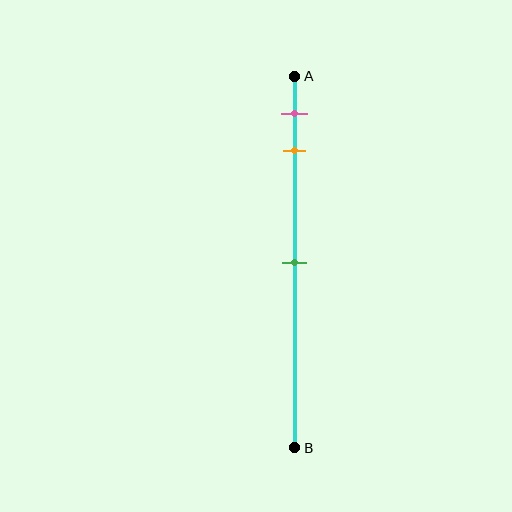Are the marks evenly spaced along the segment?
No, the marks are not evenly spaced.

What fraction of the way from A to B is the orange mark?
The orange mark is approximately 20% (0.2) of the way from A to B.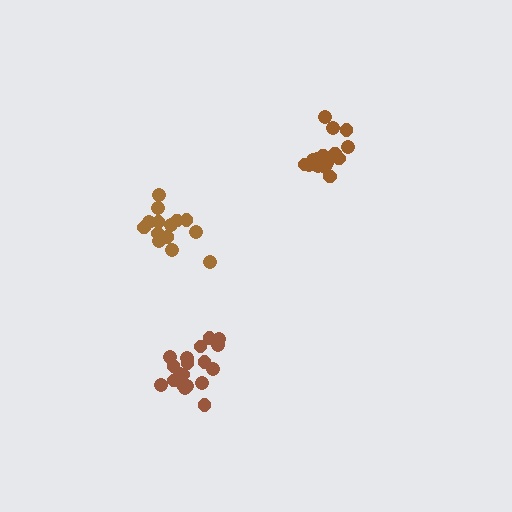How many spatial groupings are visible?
There are 3 spatial groupings.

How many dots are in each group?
Group 1: 19 dots, Group 2: 16 dots, Group 3: 14 dots (49 total).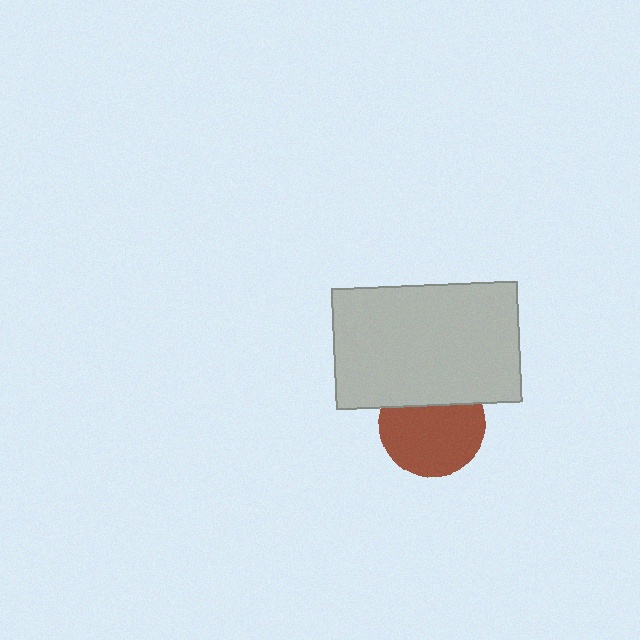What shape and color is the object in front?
The object in front is a light gray rectangle.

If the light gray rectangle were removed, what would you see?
You would see the complete brown circle.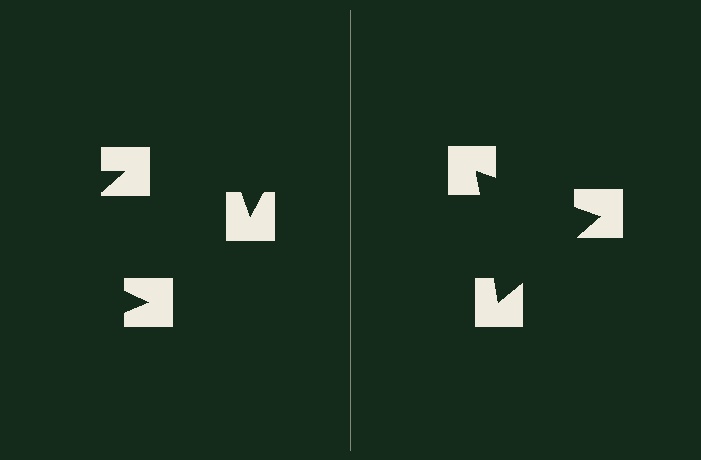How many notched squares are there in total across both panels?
6 — 3 on each side.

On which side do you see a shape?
An illusory triangle appears on the right side. On the left side the wedge cuts are rotated, so no coherent shape forms.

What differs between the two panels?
The notched squares are positioned identically on both sides; only the wedge orientations differ. On the right they align to a triangle; on the left they are misaligned.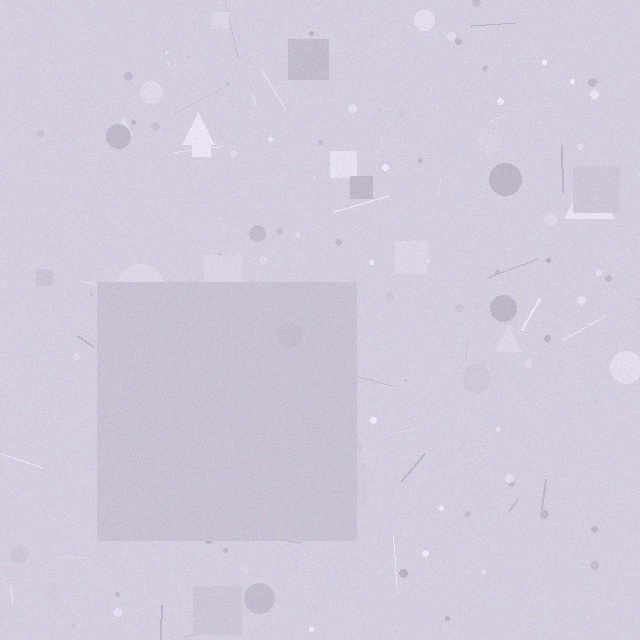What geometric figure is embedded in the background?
A square is embedded in the background.